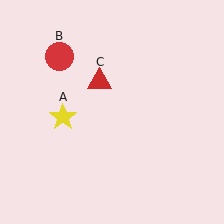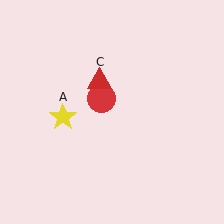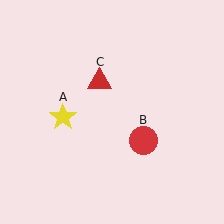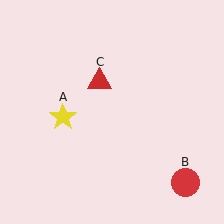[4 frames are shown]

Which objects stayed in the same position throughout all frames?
Yellow star (object A) and red triangle (object C) remained stationary.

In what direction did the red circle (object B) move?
The red circle (object B) moved down and to the right.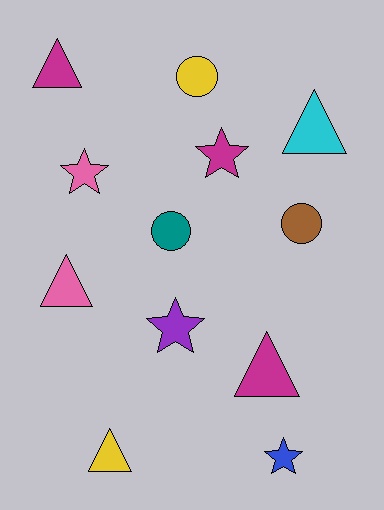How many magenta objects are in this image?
There are 3 magenta objects.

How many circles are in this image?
There are 3 circles.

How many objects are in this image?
There are 12 objects.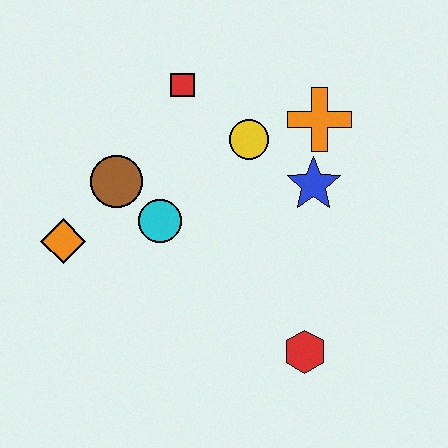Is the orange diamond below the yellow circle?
Yes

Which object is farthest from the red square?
The red hexagon is farthest from the red square.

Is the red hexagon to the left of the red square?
No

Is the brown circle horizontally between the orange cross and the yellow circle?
No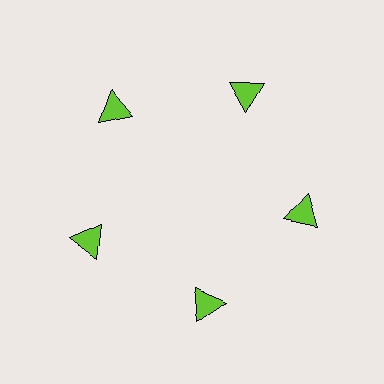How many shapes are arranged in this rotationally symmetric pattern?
There are 5 shapes, arranged in 5 groups of 1.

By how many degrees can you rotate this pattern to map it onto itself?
The pattern maps onto itself every 72 degrees of rotation.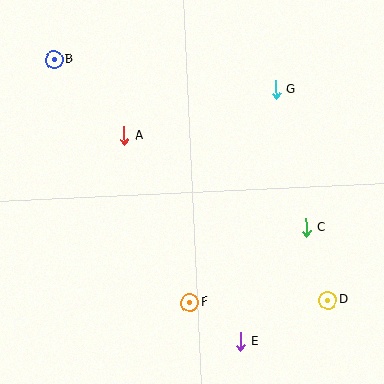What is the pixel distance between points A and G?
The distance between A and G is 159 pixels.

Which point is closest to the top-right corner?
Point G is closest to the top-right corner.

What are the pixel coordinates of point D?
Point D is at (328, 300).